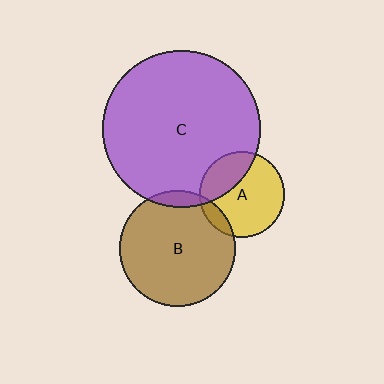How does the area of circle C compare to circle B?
Approximately 1.8 times.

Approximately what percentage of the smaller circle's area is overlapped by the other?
Approximately 5%.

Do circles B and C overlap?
Yes.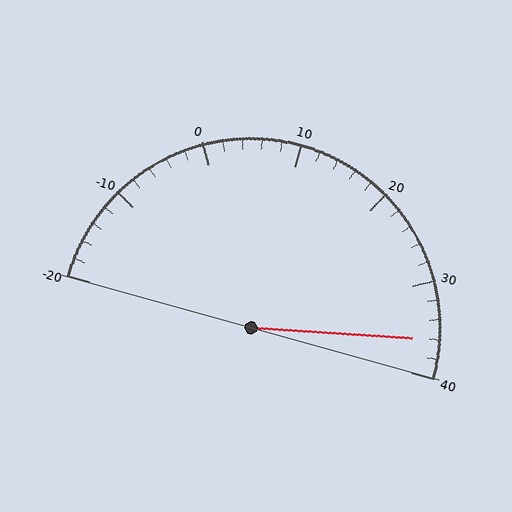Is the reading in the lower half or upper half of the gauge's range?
The reading is in the upper half of the range (-20 to 40).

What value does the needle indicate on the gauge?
The needle indicates approximately 36.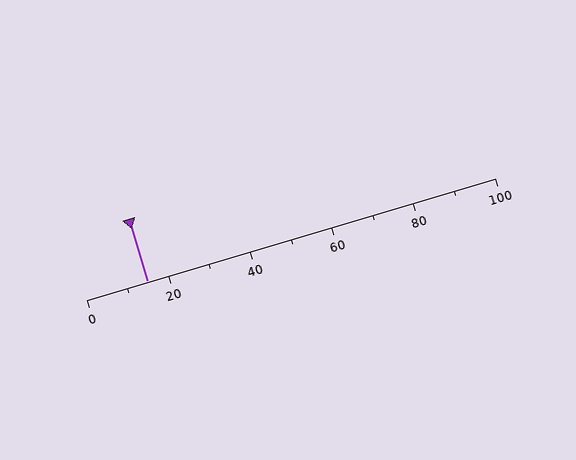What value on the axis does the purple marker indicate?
The marker indicates approximately 15.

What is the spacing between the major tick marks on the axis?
The major ticks are spaced 20 apart.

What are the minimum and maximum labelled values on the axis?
The axis runs from 0 to 100.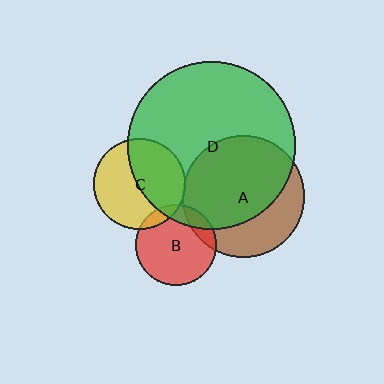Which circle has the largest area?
Circle D (green).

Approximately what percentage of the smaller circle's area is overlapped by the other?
Approximately 15%.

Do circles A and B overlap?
Yes.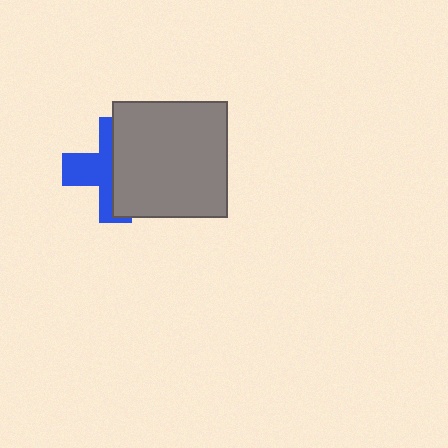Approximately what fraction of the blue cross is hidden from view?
Roughly 55% of the blue cross is hidden behind the gray square.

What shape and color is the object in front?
The object in front is a gray square.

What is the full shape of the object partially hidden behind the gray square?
The partially hidden object is a blue cross.